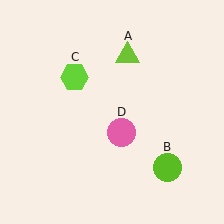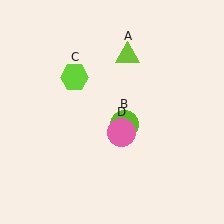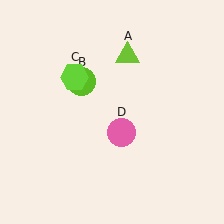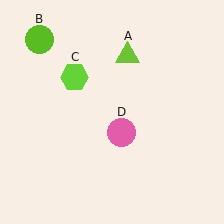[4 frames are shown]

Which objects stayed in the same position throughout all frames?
Lime triangle (object A) and lime hexagon (object C) and pink circle (object D) remained stationary.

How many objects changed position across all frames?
1 object changed position: lime circle (object B).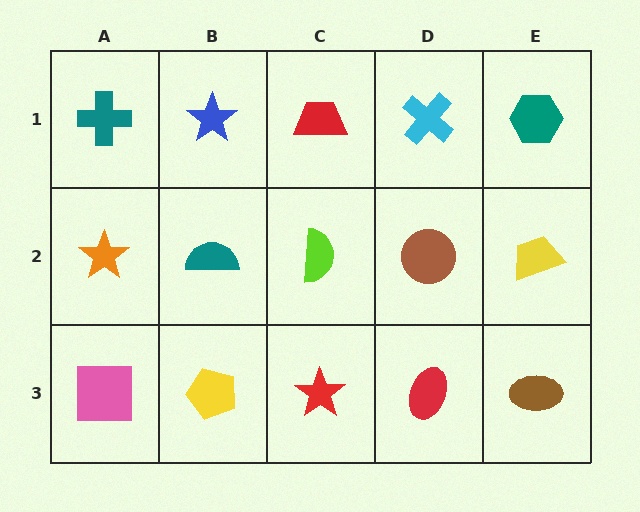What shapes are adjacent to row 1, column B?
A teal semicircle (row 2, column B), a teal cross (row 1, column A), a red trapezoid (row 1, column C).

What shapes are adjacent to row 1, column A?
An orange star (row 2, column A), a blue star (row 1, column B).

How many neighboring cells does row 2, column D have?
4.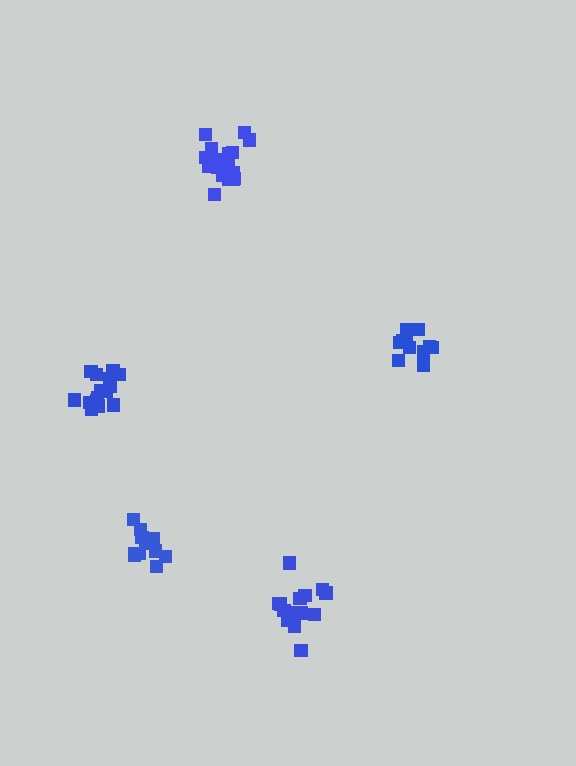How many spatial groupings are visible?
There are 5 spatial groupings.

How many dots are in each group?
Group 1: 14 dots, Group 2: 11 dots, Group 3: 15 dots, Group 4: 12 dots, Group 5: 17 dots (69 total).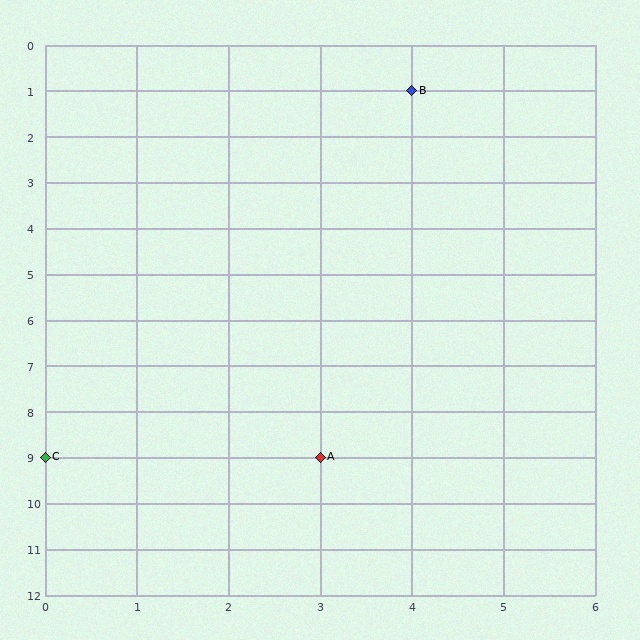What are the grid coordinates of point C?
Point C is at grid coordinates (0, 9).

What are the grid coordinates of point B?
Point B is at grid coordinates (4, 1).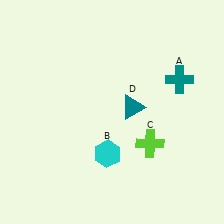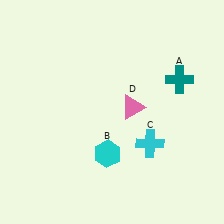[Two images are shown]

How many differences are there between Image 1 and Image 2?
There are 2 differences between the two images.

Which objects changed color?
C changed from lime to cyan. D changed from teal to pink.